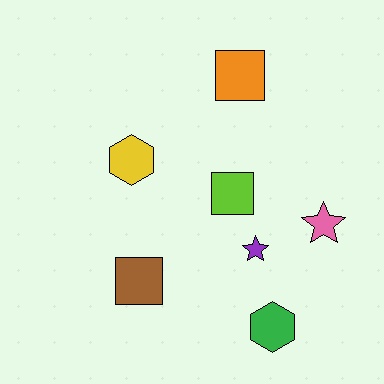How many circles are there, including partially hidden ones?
There are no circles.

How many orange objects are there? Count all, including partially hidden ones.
There is 1 orange object.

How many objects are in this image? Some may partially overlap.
There are 7 objects.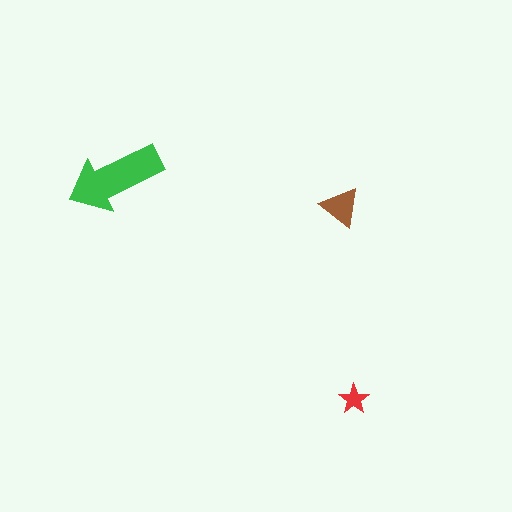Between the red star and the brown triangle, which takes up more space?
The brown triangle.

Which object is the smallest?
The red star.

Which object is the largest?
The green arrow.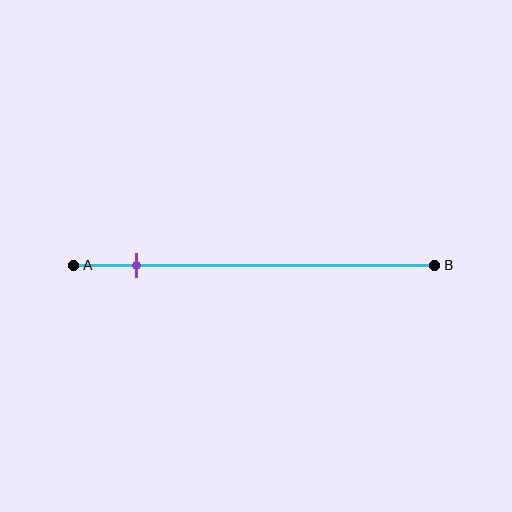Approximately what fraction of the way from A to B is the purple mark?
The purple mark is approximately 15% of the way from A to B.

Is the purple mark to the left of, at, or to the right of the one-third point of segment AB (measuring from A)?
The purple mark is to the left of the one-third point of segment AB.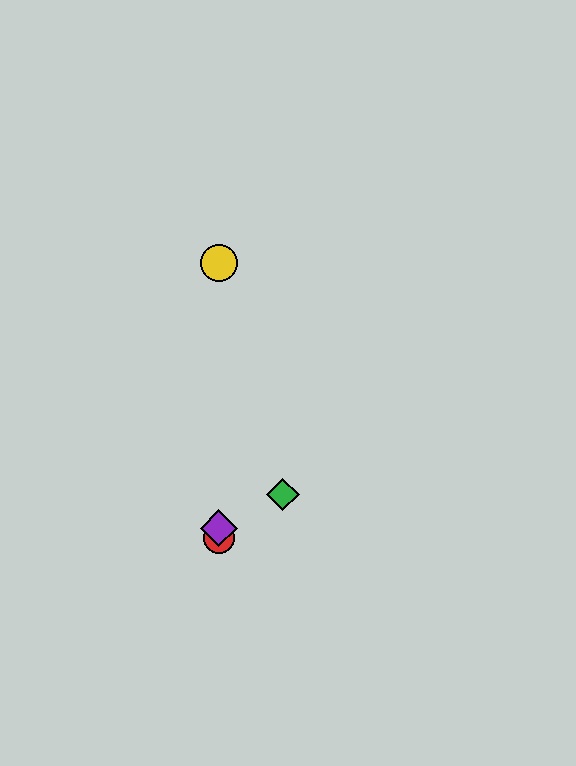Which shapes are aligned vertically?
The red circle, the blue circle, the yellow circle, the purple diamond are aligned vertically.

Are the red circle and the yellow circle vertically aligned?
Yes, both are at x≈219.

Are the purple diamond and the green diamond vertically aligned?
No, the purple diamond is at x≈219 and the green diamond is at x≈283.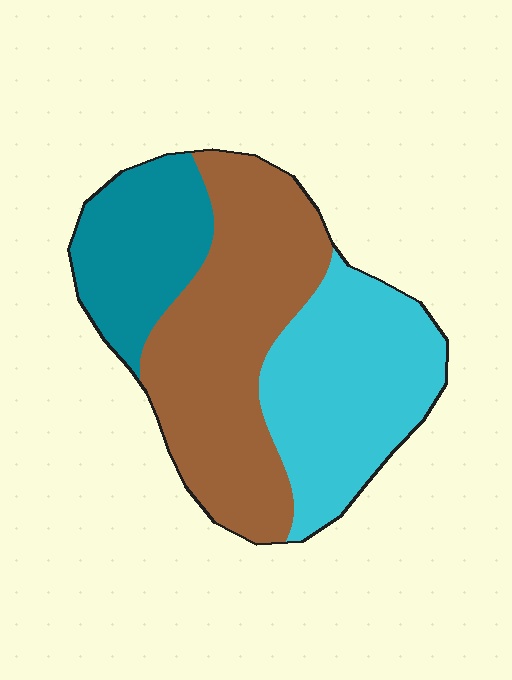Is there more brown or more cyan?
Brown.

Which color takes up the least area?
Teal, at roughly 20%.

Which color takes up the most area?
Brown, at roughly 45%.